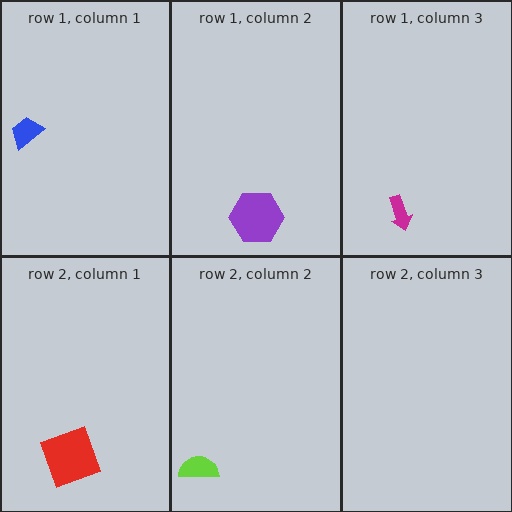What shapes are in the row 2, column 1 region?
The red square.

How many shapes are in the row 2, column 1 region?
1.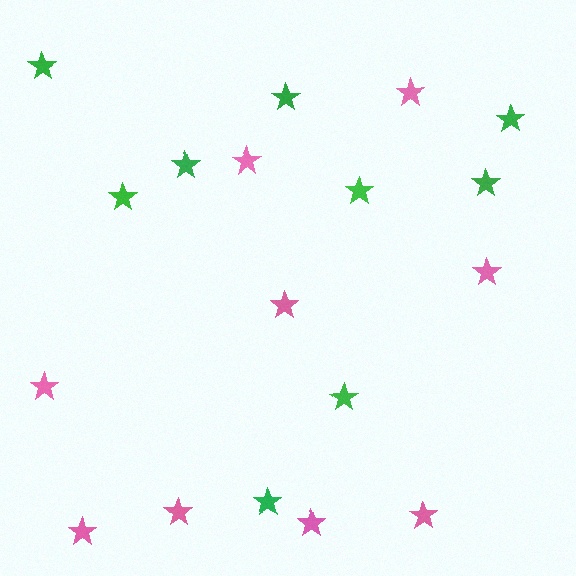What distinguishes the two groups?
There are 2 groups: one group of green stars (9) and one group of pink stars (9).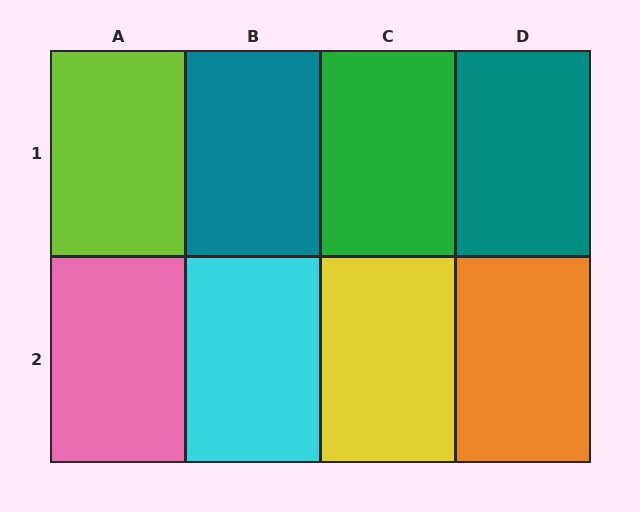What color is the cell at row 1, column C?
Green.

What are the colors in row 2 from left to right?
Pink, cyan, yellow, orange.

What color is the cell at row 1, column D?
Teal.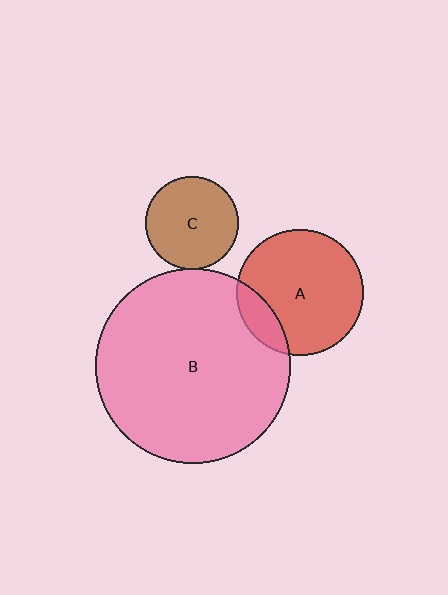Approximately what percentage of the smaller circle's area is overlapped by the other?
Approximately 5%.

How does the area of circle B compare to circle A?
Approximately 2.4 times.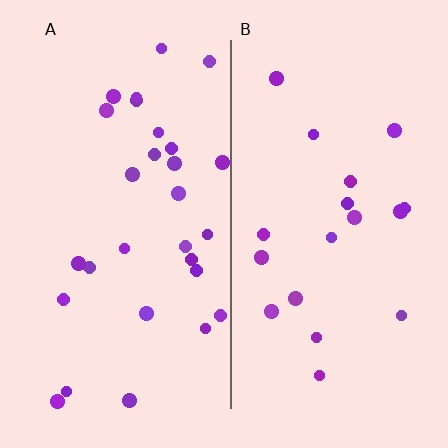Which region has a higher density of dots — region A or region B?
A (the left).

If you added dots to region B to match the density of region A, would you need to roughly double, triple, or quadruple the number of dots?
Approximately double.